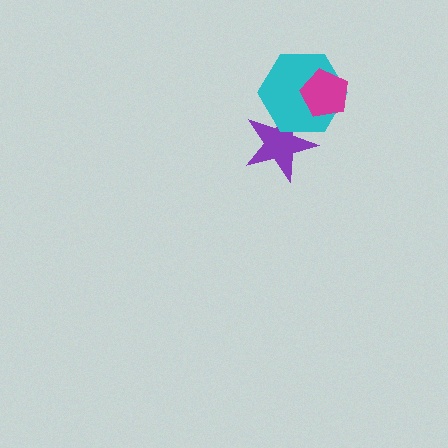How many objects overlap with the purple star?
1 object overlaps with the purple star.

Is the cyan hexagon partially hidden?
Yes, it is partially covered by another shape.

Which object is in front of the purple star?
The cyan hexagon is in front of the purple star.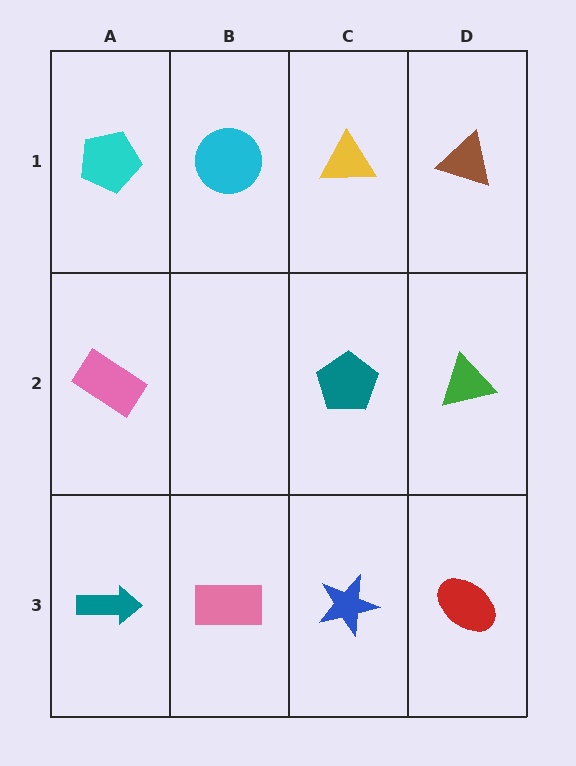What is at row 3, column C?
A blue star.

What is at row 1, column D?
A brown triangle.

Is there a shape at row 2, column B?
No, that cell is empty.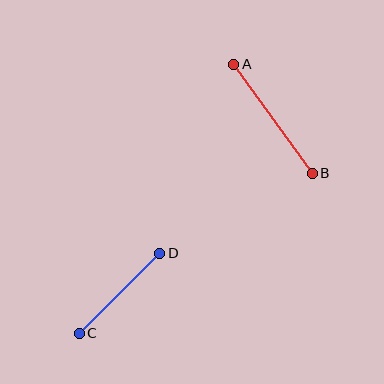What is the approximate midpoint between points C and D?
The midpoint is at approximately (119, 293) pixels.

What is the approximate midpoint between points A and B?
The midpoint is at approximately (273, 119) pixels.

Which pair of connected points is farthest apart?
Points A and B are farthest apart.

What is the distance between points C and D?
The distance is approximately 113 pixels.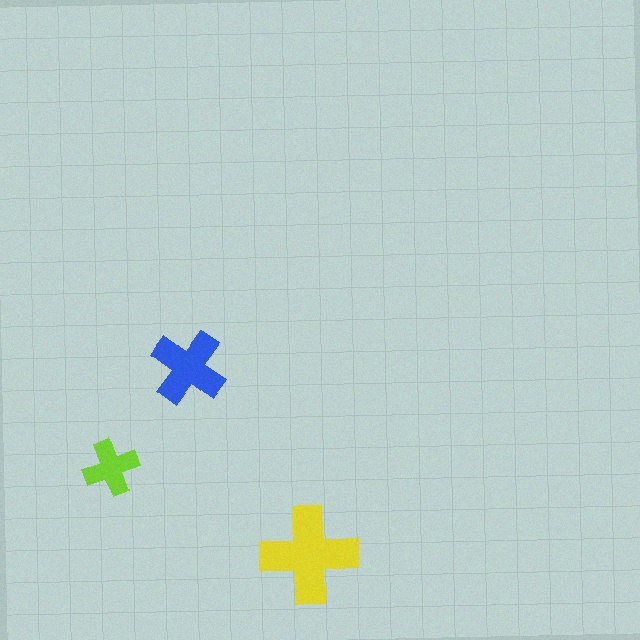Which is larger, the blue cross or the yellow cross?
The yellow one.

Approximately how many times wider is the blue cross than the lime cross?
About 1.5 times wider.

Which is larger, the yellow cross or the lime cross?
The yellow one.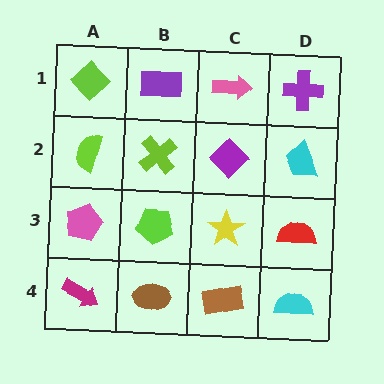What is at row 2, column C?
A purple diamond.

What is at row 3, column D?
A red semicircle.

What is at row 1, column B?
A purple rectangle.